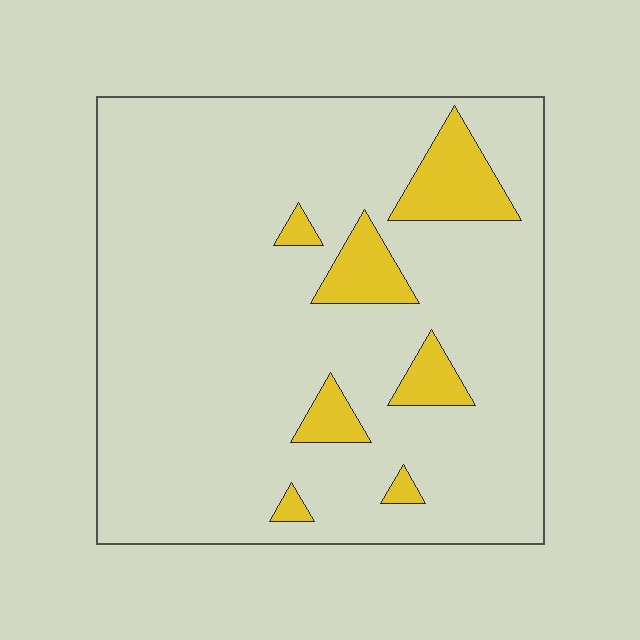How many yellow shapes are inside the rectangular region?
7.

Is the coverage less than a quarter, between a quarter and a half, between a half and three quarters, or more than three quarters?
Less than a quarter.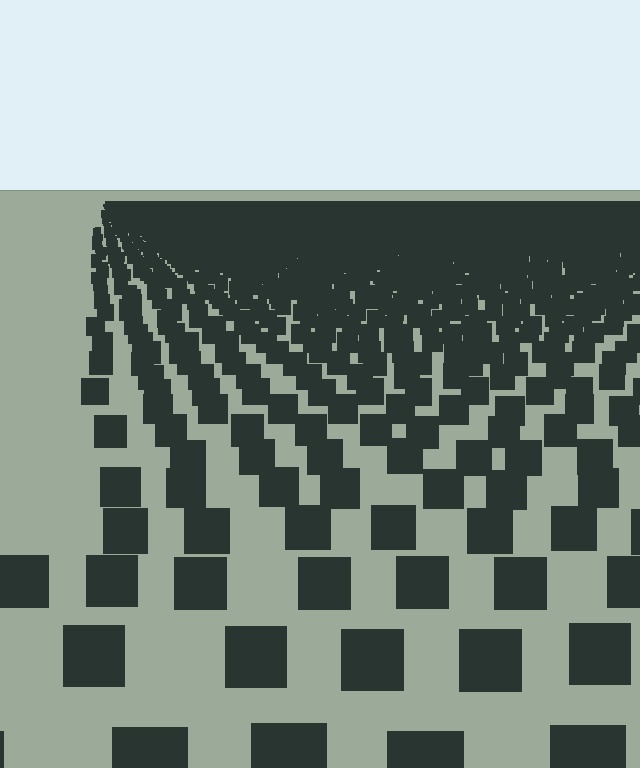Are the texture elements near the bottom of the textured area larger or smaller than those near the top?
Larger. Near the bottom, elements are closer to the viewer and appear at a bigger on-screen size.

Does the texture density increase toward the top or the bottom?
Density increases toward the top.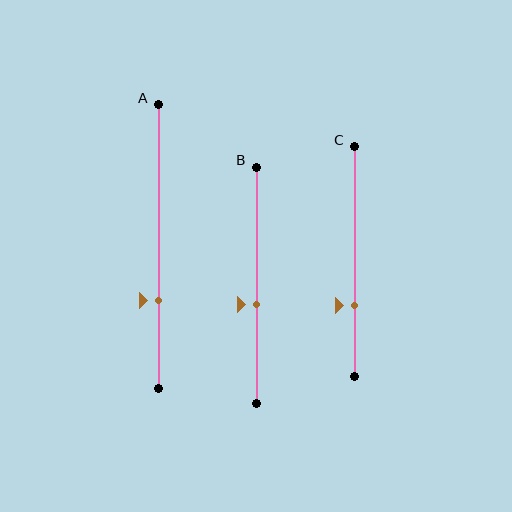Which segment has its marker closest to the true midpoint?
Segment B has its marker closest to the true midpoint.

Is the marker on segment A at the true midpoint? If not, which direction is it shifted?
No, the marker on segment A is shifted downward by about 19% of the segment length.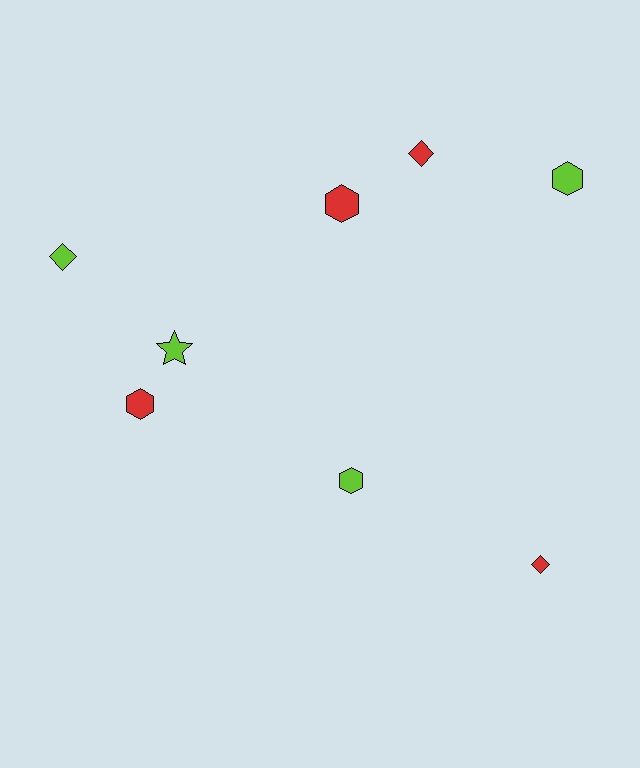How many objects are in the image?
There are 8 objects.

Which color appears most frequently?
Red, with 4 objects.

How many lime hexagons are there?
There are 2 lime hexagons.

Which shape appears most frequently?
Hexagon, with 4 objects.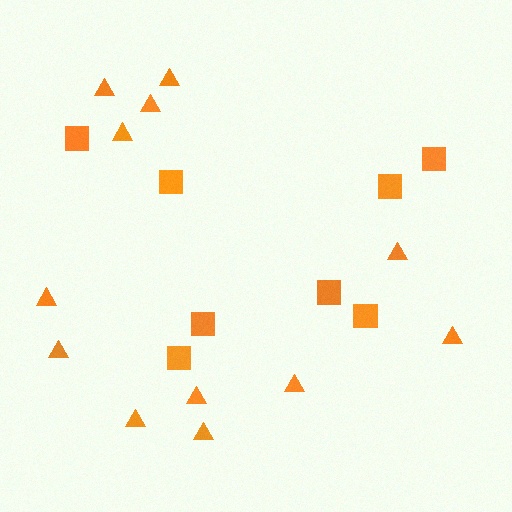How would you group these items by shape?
There are 2 groups: one group of triangles (12) and one group of squares (8).